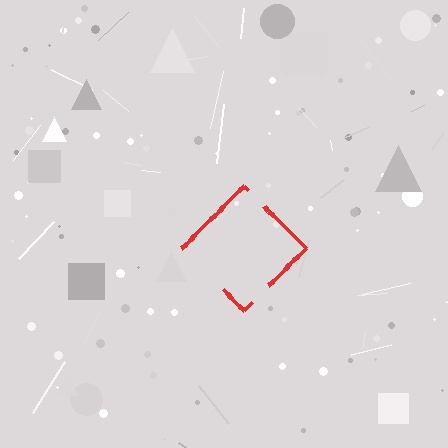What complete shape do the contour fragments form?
The contour fragments form a diamond.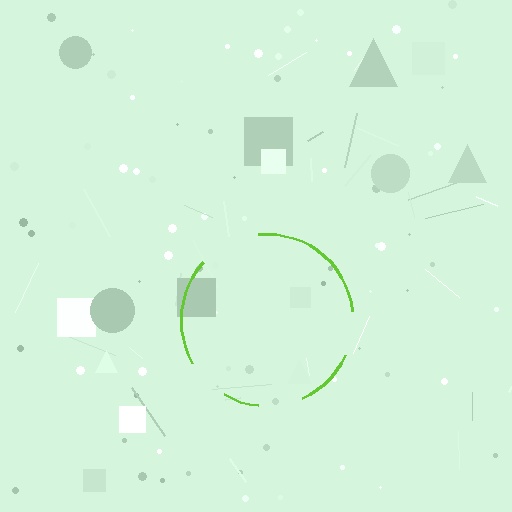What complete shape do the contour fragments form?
The contour fragments form a circle.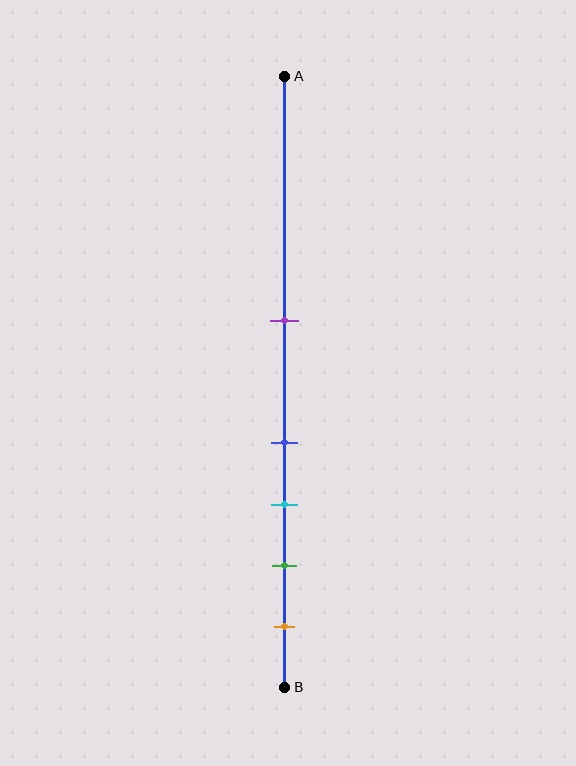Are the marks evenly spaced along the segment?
No, the marks are not evenly spaced.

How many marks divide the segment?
There are 5 marks dividing the segment.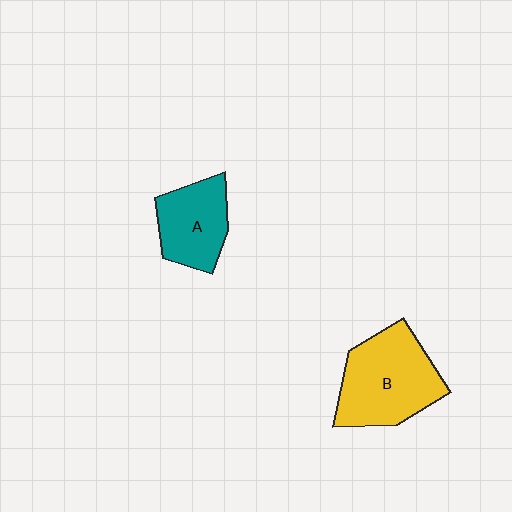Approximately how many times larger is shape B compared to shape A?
Approximately 1.5 times.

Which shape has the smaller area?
Shape A (teal).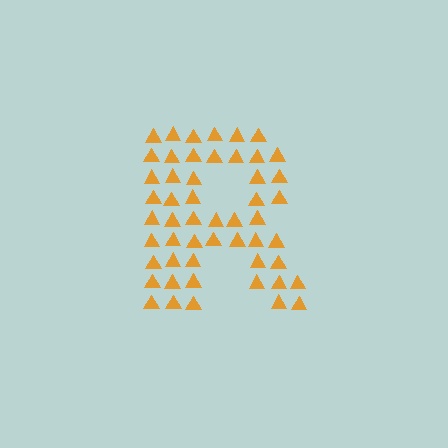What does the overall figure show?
The overall figure shows the letter R.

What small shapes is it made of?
It is made of small triangles.